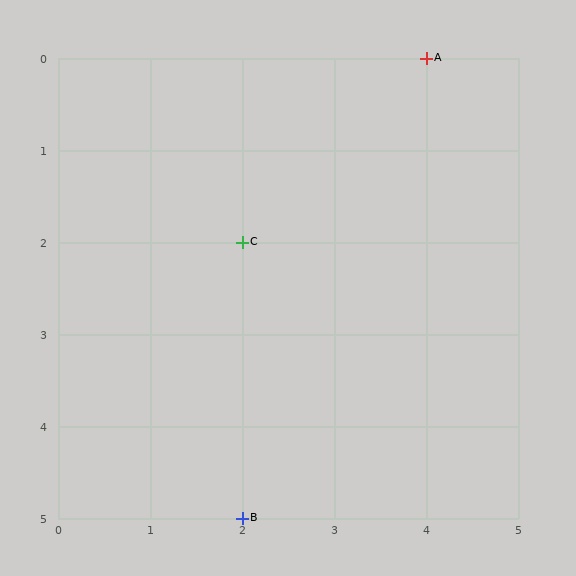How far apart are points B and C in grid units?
Points B and C are 3 rows apart.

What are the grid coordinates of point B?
Point B is at grid coordinates (2, 5).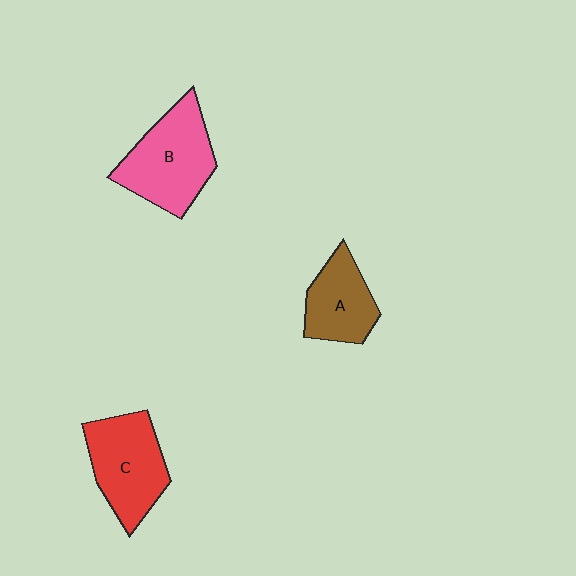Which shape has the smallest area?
Shape A (brown).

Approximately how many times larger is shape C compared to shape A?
Approximately 1.3 times.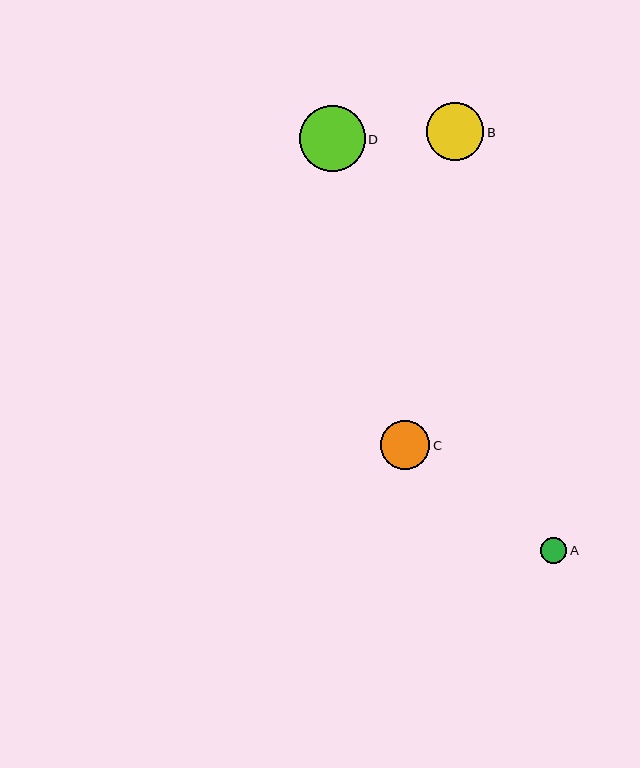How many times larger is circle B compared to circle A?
Circle B is approximately 2.2 times the size of circle A.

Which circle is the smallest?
Circle A is the smallest with a size of approximately 26 pixels.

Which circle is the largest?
Circle D is the largest with a size of approximately 66 pixels.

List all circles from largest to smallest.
From largest to smallest: D, B, C, A.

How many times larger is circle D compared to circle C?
Circle D is approximately 1.3 times the size of circle C.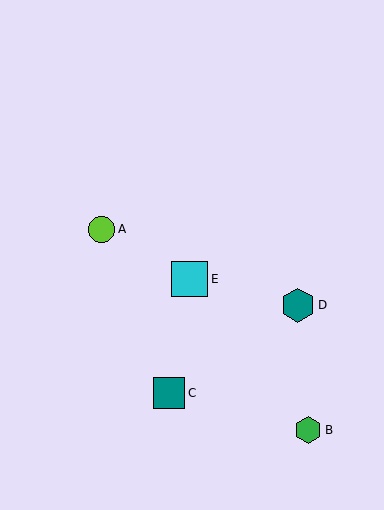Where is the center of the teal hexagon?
The center of the teal hexagon is at (298, 305).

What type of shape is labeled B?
Shape B is a green hexagon.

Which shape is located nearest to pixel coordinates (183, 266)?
The cyan square (labeled E) at (190, 279) is nearest to that location.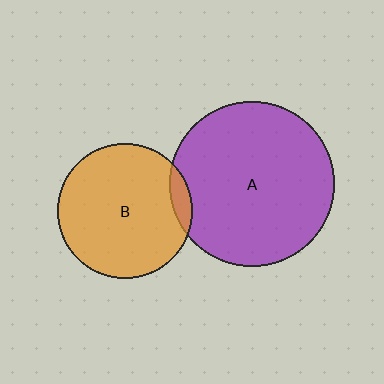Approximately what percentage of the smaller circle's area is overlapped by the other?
Approximately 5%.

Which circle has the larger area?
Circle A (purple).